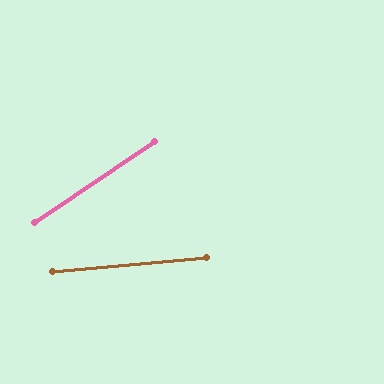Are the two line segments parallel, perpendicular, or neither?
Neither parallel nor perpendicular — they differ by about 29°.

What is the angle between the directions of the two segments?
Approximately 29 degrees.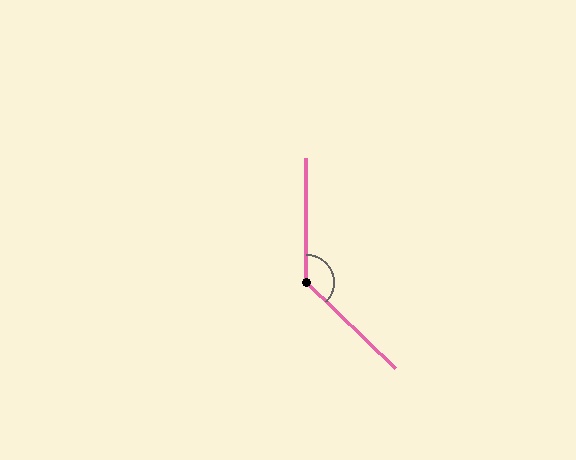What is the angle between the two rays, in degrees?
Approximately 134 degrees.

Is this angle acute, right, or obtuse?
It is obtuse.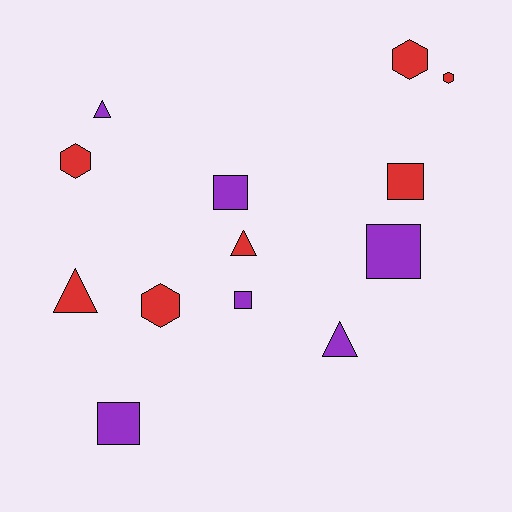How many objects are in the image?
There are 13 objects.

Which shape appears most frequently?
Square, with 5 objects.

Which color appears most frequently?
Red, with 7 objects.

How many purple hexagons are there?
There are no purple hexagons.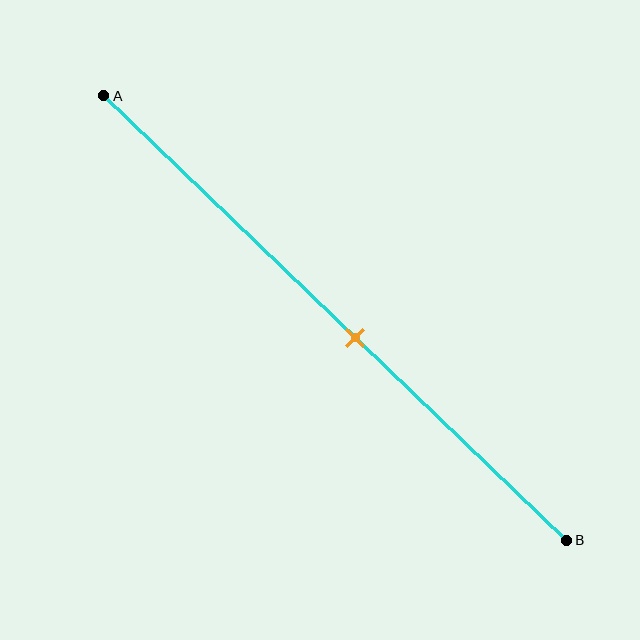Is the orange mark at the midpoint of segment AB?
No, the mark is at about 55% from A, not at the 50% midpoint.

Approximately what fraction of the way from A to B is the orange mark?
The orange mark is approximately 55% of the way from A to B.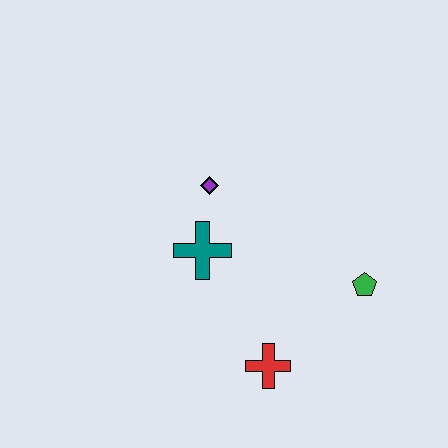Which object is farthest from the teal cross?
The green pentagon is farthest from the teal cross.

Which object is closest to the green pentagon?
The red cross is closest to the green pentagon.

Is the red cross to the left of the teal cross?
No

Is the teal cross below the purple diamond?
Yes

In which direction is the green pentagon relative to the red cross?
The green pentagon is to the right of the red cross.